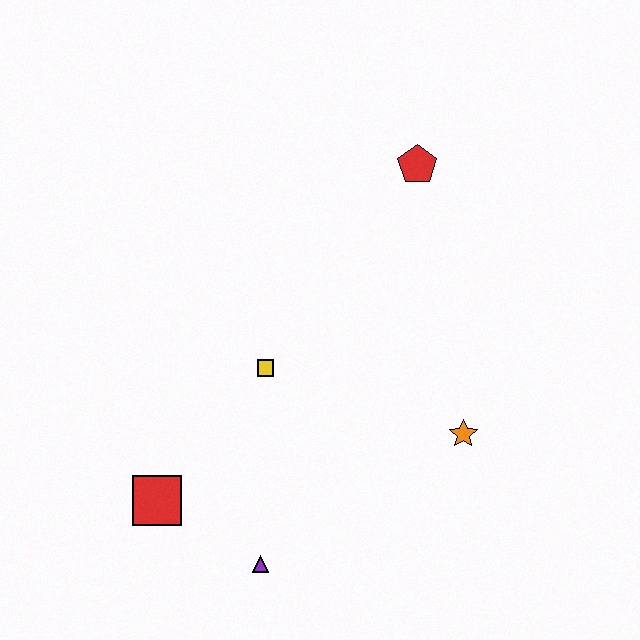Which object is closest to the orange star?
The yellow square is closest to the orange star.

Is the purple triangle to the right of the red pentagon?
No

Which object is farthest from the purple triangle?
The red pentagon is farthest from the purple triangle.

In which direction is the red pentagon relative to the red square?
The red pentagon is above the red square.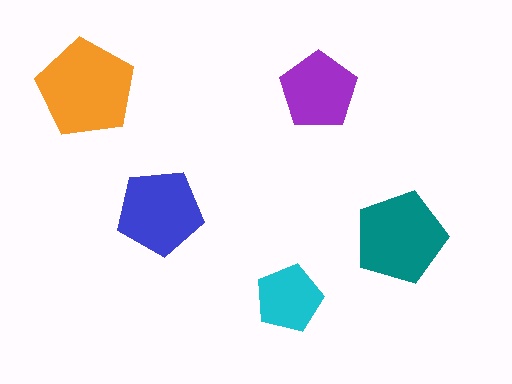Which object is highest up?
The orange pentagon is topmost.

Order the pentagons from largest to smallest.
the orange one, the teal one, the blue one, the purple one, the cyan one.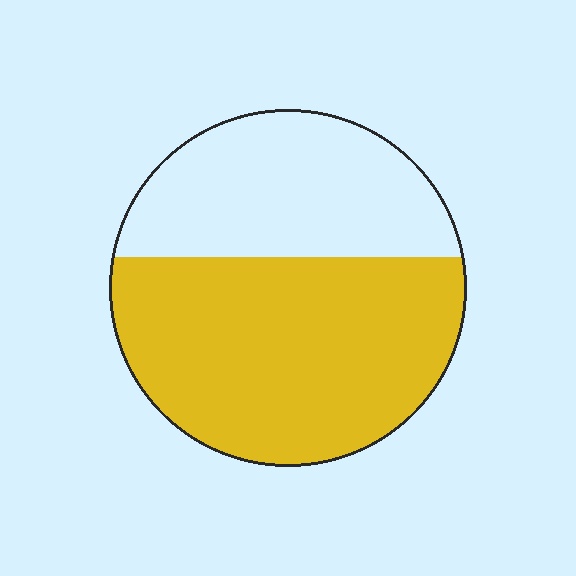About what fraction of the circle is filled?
About three fifths (3/5).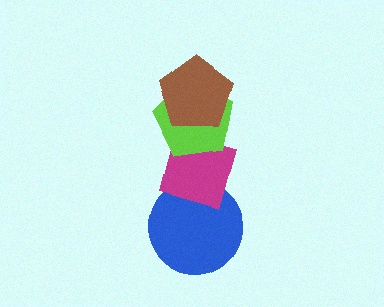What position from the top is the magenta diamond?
The magenta diamond is 3rd from the top.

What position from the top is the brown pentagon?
The brown pentagon is 1st from the top.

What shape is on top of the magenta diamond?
The lime pentagon is on top of the magenta diamond.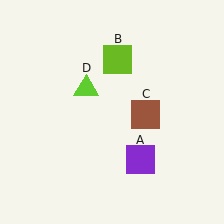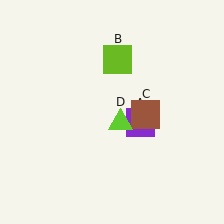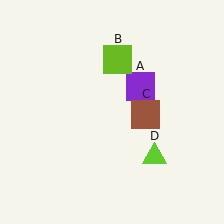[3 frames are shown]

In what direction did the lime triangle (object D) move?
The lime triangle (object D) moved down and to the right.